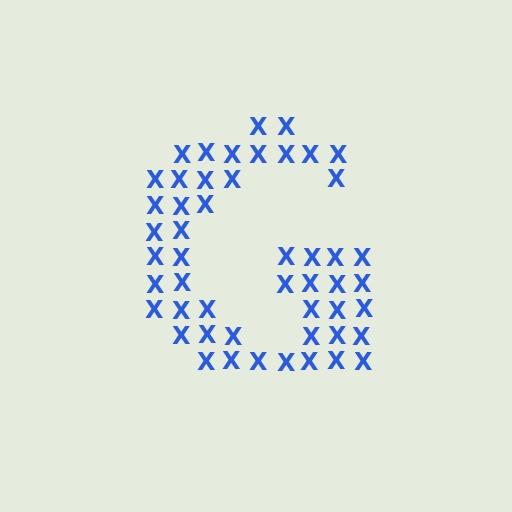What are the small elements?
The small elements are letter X's.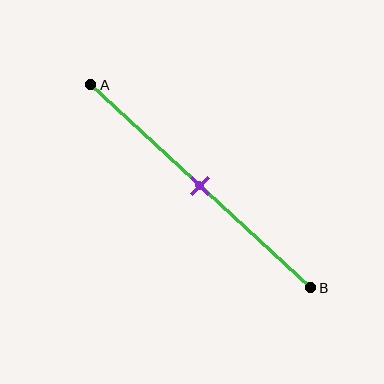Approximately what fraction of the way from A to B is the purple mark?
The purple mark is approximately 50% of the way from A to B.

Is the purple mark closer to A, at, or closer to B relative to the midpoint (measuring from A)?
The purple mark is approximately at the midpoint of segment AB.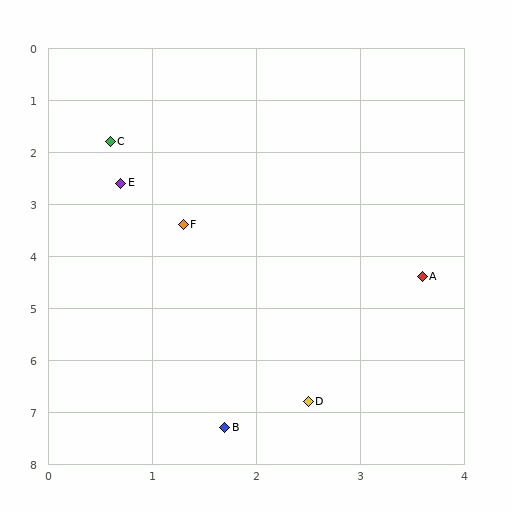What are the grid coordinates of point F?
Point F is at approximately (1.3, 3.4).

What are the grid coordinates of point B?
Point B is at approximately (1.7, 7.3).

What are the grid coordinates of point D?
Point D is at approximately (2.5, 6.8).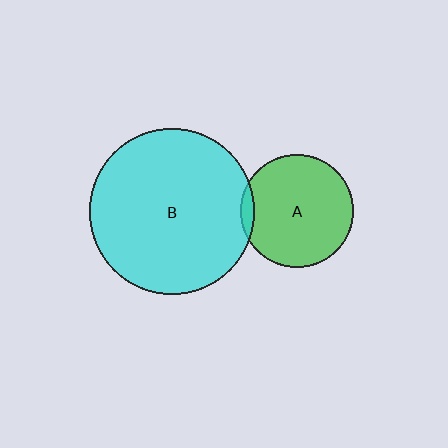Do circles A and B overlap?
Yes.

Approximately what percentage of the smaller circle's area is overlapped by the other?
Approximately 5%.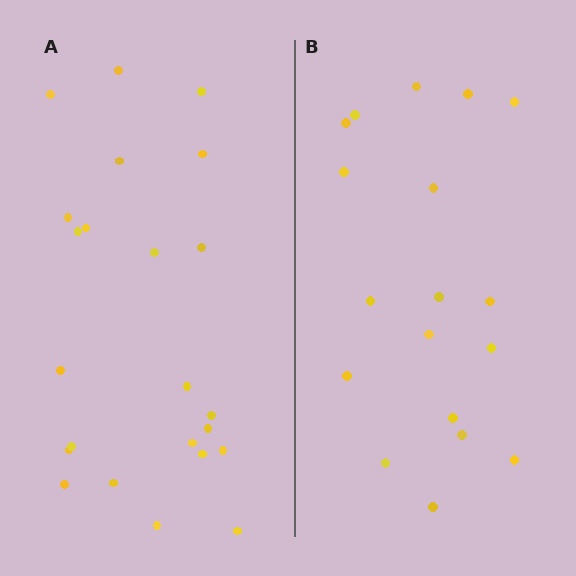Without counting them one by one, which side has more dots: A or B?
Region A (the left region) has more dots.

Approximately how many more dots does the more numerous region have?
Region A has about 5 more dots than region B.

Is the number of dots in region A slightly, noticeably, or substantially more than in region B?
Region A has noticeably more, but not dramatically so. The ratio is roughly 1.3 to 1.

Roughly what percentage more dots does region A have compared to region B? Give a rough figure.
About 30% more.